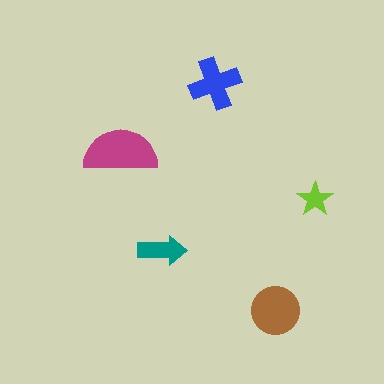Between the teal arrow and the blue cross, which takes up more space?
The blue cross.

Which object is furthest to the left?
The magenta semicircle is leftmost.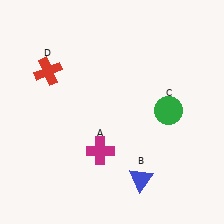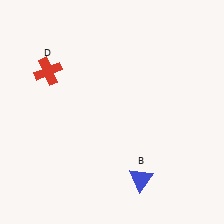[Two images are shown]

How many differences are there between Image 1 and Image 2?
There are 2 differences between the two images.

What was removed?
The magenta cross (A), the green circle (C) were removed in Image 2.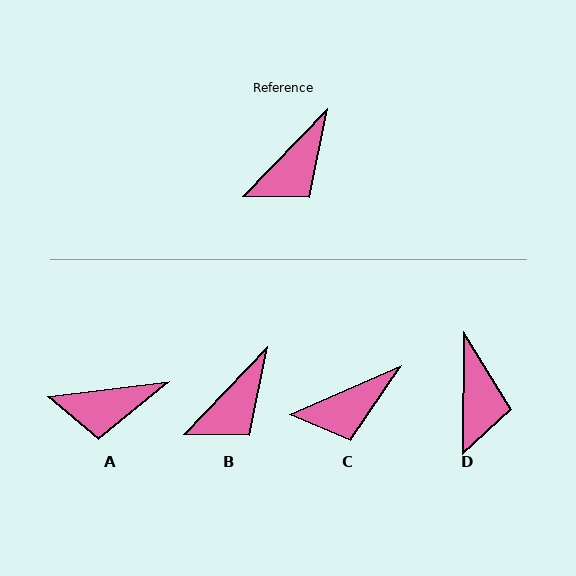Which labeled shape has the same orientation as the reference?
B.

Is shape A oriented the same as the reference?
No, it is off by about 39 degrees.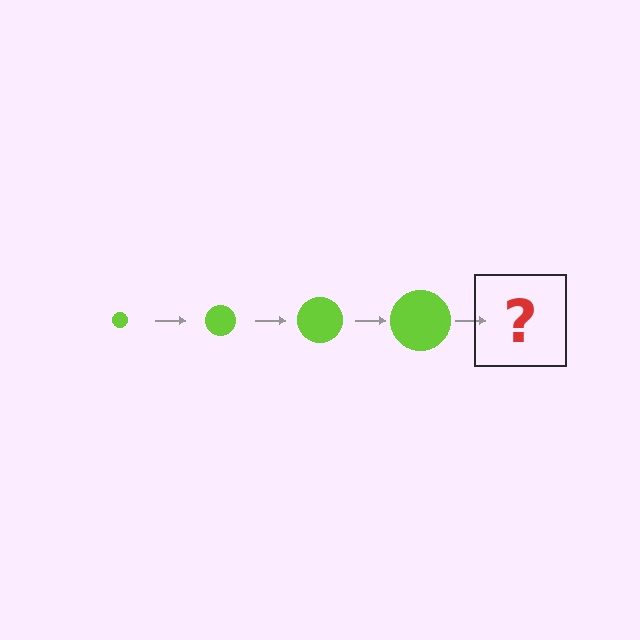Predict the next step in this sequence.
The next step is a lime circle, larger than the previous one.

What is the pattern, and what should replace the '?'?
The pattern is that the circle gets progressively larger each step. The '?' should be a lime circle, larger than the previous one.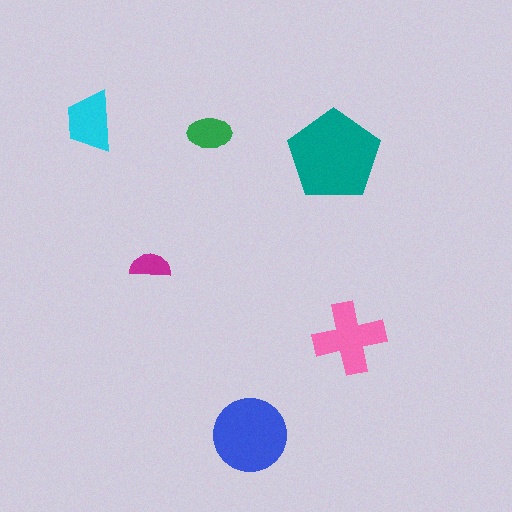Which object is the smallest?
The magenta semicircle.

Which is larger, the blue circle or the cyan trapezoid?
The blue circle.